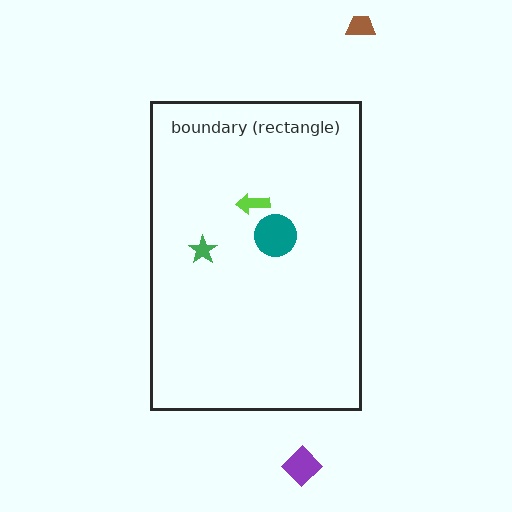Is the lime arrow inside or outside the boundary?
Inside.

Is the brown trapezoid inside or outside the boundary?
Outside.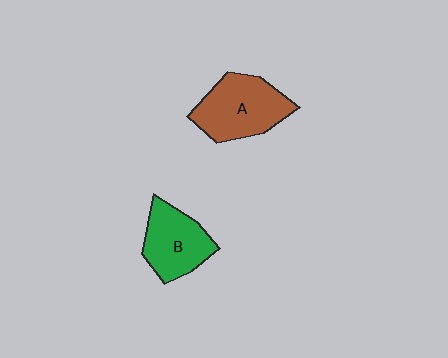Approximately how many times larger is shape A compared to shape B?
Approximately 1.2 times.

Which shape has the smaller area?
Shape B (green).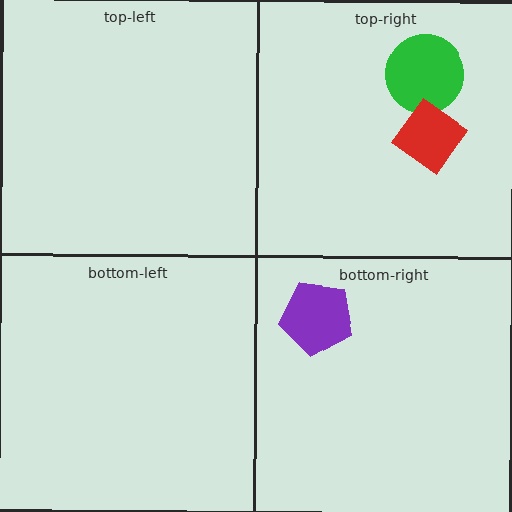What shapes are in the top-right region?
The green circle, the red diamond.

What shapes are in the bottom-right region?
The purple pentagon.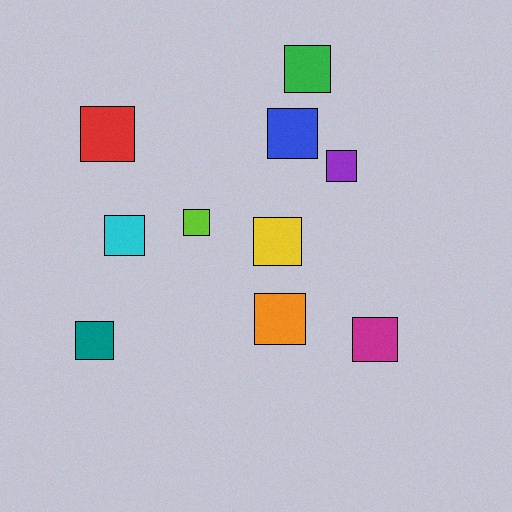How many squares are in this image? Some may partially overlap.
There are 10 squares.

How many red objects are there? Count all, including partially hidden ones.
There is 1 red object.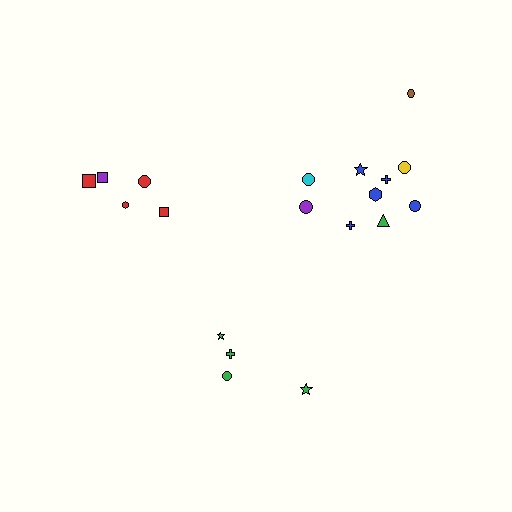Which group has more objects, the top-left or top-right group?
The top-right group.